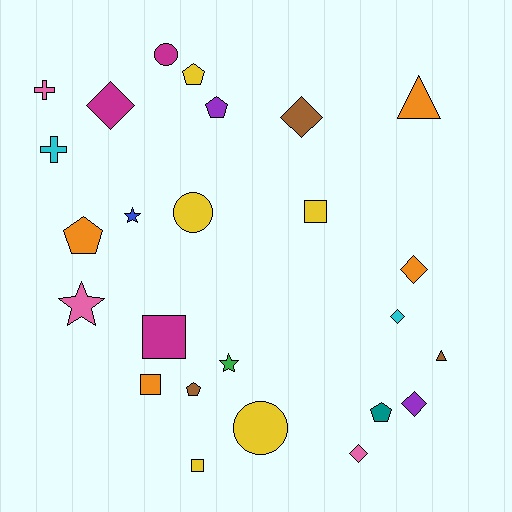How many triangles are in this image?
There are 2 triangles.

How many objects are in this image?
There are 25 objects.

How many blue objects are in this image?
There is 1 blue object.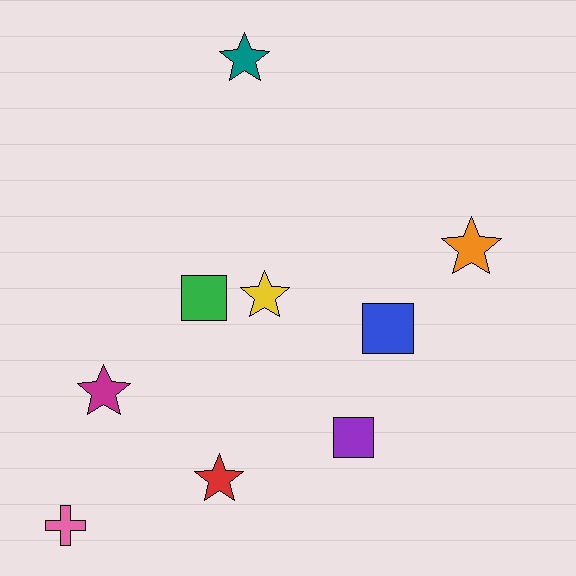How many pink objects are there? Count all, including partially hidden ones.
There is 1 pink object.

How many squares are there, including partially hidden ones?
There are 3 squares.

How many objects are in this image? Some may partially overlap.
There are 9 objects.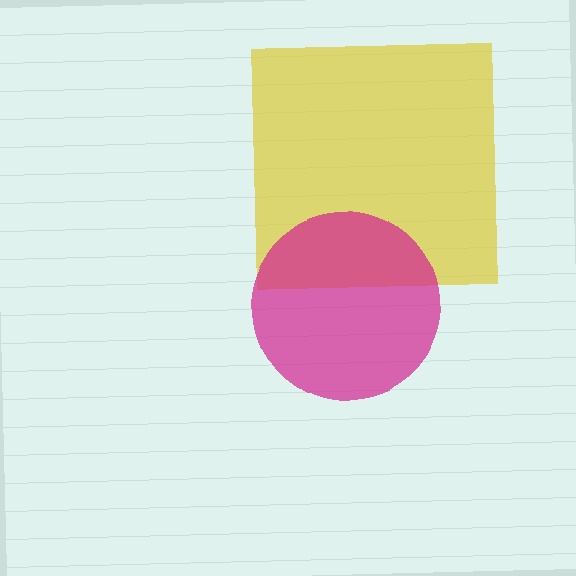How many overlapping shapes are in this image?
There are 2 overlapping shapes in the image.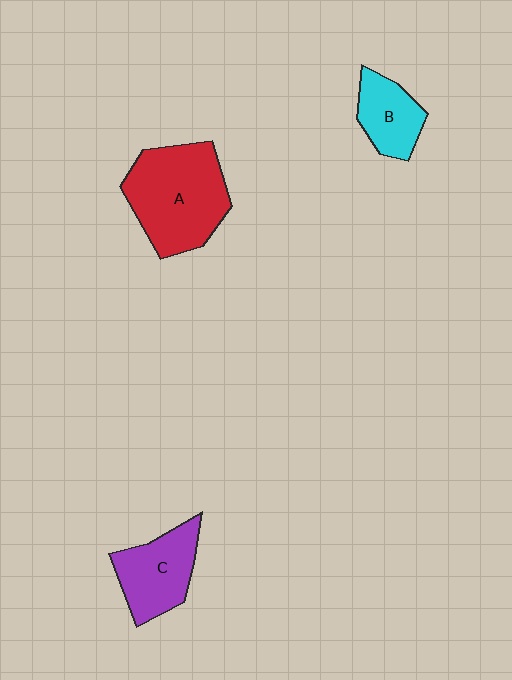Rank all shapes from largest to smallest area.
From largest to smallest: A (red), C (purple), B (cyan).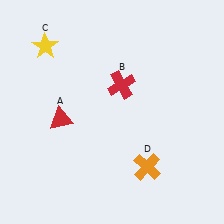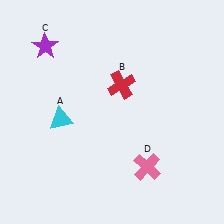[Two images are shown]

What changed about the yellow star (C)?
In Image 1, C is yellow. In Image 2, it changed to purple.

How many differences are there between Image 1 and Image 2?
There are 3 differences between the two images.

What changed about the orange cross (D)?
In Image 1, D is orange. In Image 2, it changed to pink.